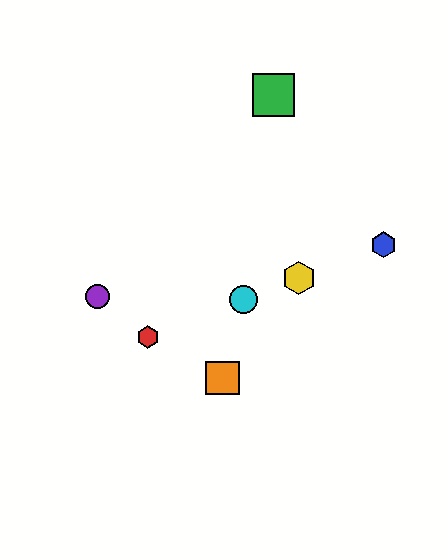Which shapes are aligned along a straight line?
The red hexagon, the blue hexagon, the yellow hexagon, the cyan circle are aligned along a straight line.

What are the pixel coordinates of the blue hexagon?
The blue hexagon is at (384, 245).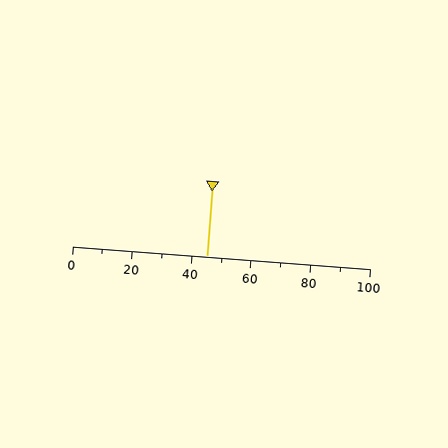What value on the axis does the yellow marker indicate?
The marker indicates approximately 45.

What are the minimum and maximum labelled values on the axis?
The axis runs from 0 to 100.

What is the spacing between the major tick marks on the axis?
The major ticks are spaced 20 apart.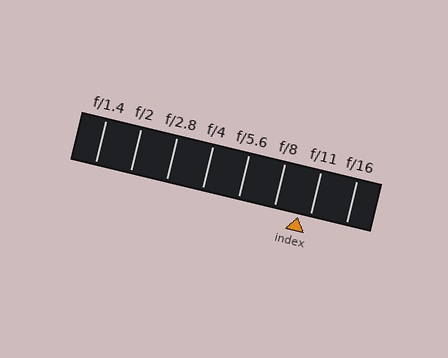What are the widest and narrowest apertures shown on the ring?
The widest aperture shown is f/1.4 and the narrowest is f/16.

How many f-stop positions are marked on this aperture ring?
There are 8 f-stop positions marked.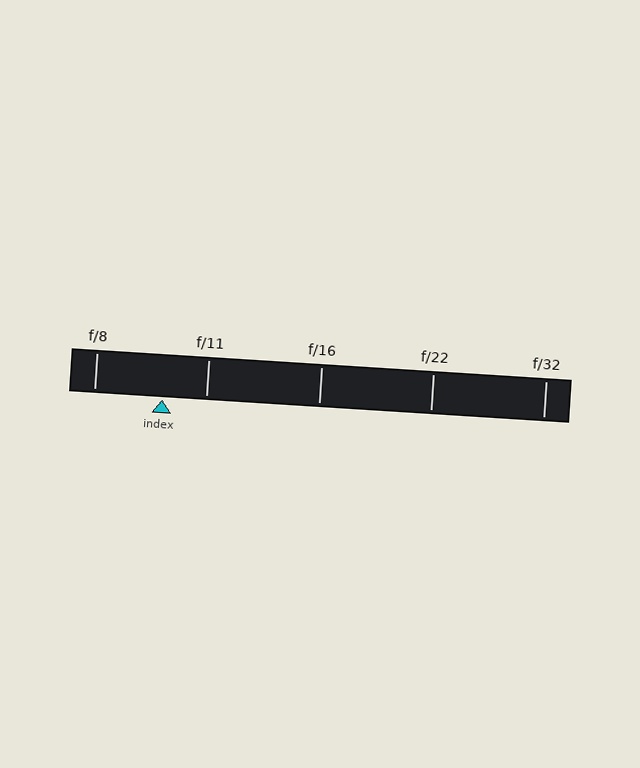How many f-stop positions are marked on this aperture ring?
There are 5 f-stop positions marked.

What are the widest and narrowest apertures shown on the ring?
The widest aperture shown is f/8 and the narrowest is f/32.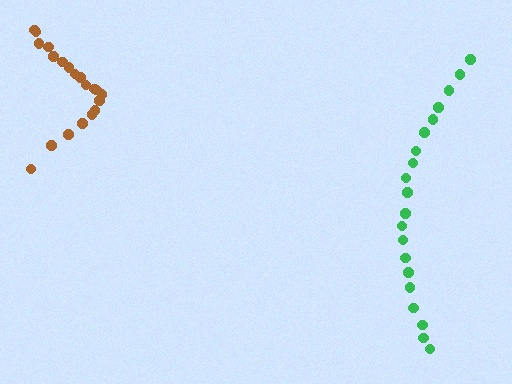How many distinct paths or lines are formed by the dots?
There are 2 distinct paths.